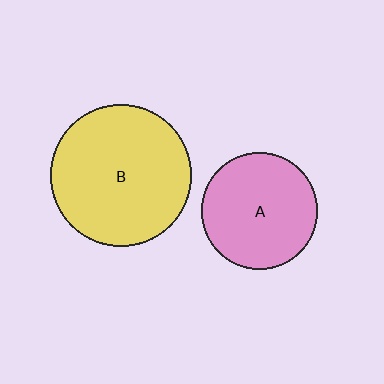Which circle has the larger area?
Circle B (yellow).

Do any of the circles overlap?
No, none of the circles overlap.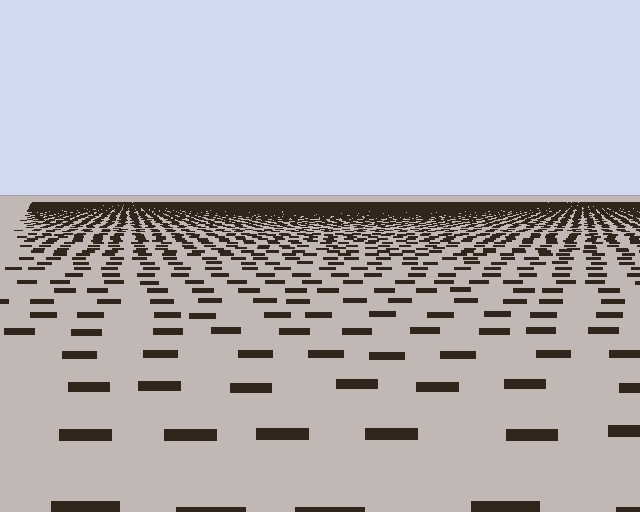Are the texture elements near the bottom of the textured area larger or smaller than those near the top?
Larger. Near the bottom, elements are closer to the viewer and appear at a bigger on-screen size.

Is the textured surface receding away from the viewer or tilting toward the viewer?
The surface is receding away from the viewer. Texture elements get smaller and denser toward the top.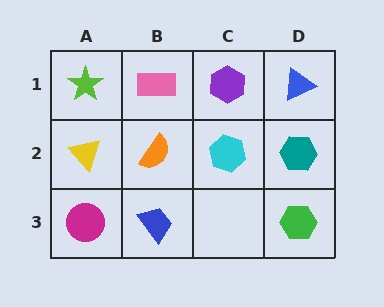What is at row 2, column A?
A yellow triangle.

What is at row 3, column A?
A magenta circle.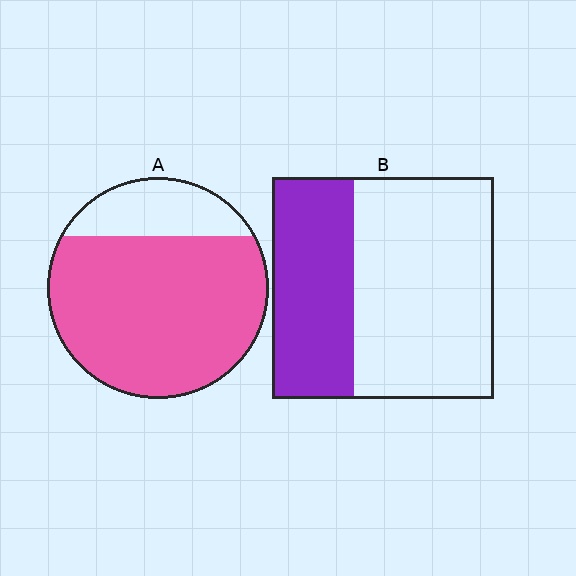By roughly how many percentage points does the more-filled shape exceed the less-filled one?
By roughly 40 percentage points (A over B).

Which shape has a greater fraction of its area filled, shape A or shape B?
Shape A.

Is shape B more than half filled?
No.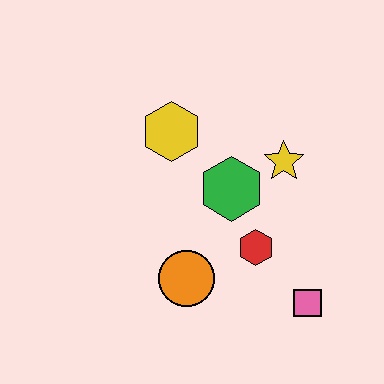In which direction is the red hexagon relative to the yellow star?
The red hexagon is below the yellow star.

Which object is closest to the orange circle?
The red hexagon is closest to the orange circle.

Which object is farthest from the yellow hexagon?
The pink square is farthest from the yellow hexagon.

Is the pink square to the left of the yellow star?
No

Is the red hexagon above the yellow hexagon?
No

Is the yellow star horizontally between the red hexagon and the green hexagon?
No